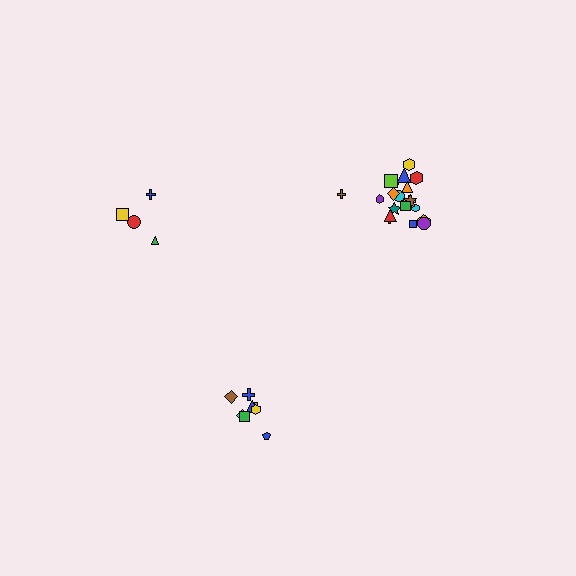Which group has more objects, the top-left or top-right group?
The top-right group.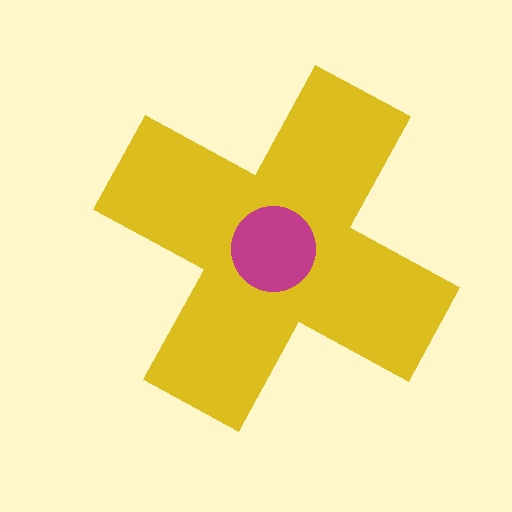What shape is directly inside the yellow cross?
The magenta circle.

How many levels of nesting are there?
2.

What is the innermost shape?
The magenta circle.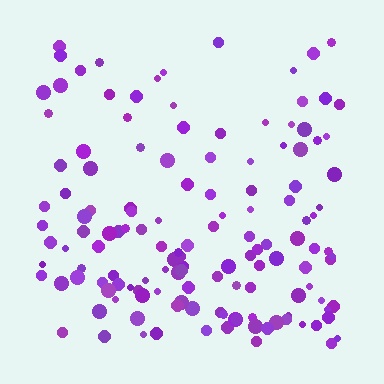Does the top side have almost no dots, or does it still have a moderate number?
Still a moderate number, just noticeably fewer than the bottom.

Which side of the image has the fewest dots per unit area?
The top.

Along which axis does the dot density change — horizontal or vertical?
Vertical.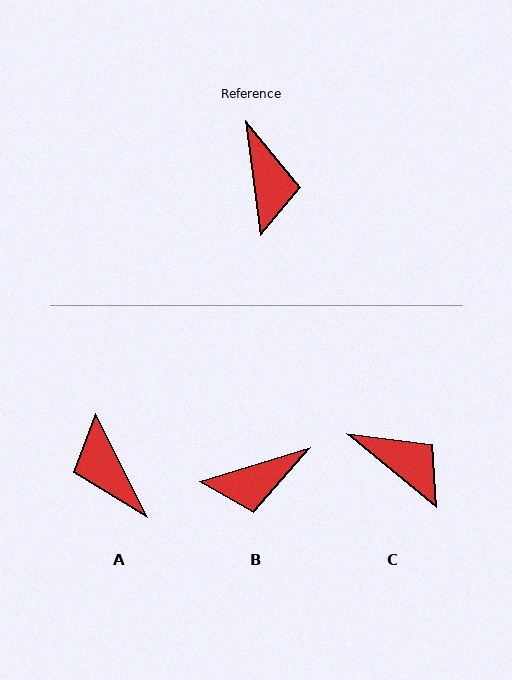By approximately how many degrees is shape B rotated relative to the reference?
Approximately 81 degrees clockwise.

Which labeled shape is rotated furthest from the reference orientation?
A, about 161 degrees away.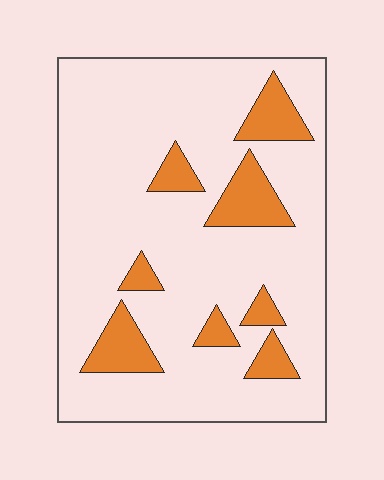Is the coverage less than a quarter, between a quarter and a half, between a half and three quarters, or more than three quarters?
Less than a quarter.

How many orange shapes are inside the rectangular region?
8.